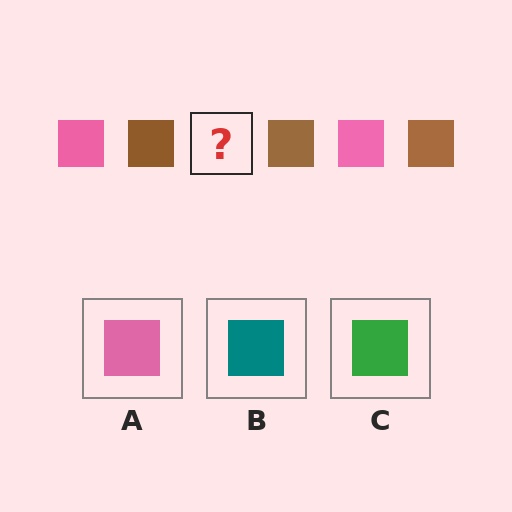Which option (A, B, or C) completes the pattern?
A.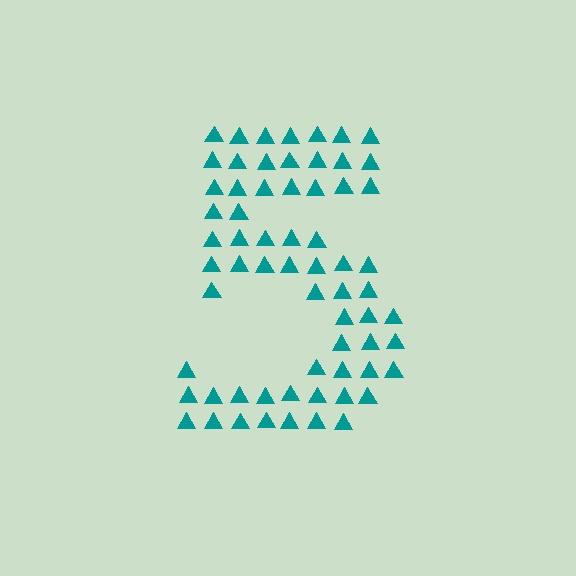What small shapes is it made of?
It is made of small triangles.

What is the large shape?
The large shape is the digit 5.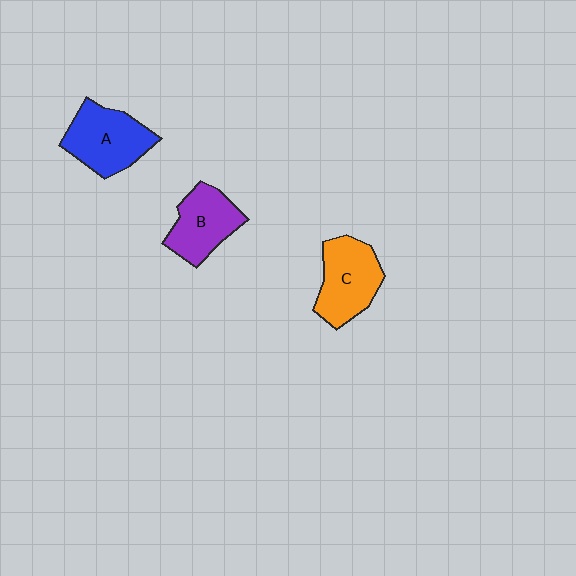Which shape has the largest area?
Shape A (blue).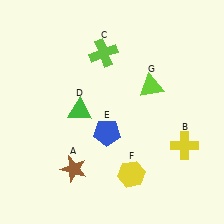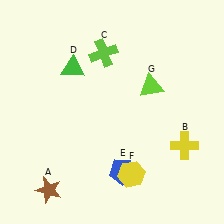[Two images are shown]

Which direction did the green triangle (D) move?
The green triangle (D) moved up.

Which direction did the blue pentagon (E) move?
The blue pentagon (E) moved down.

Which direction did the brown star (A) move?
The brown star (A) moved left.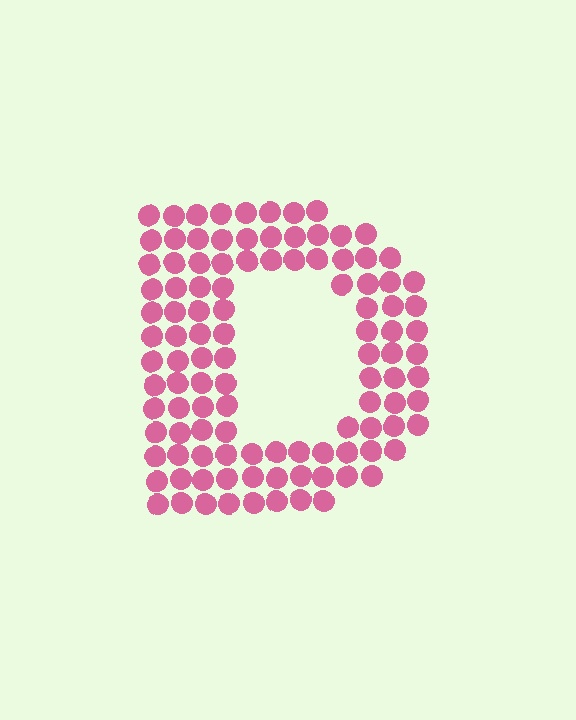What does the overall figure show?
The overall figure shows the letter D.